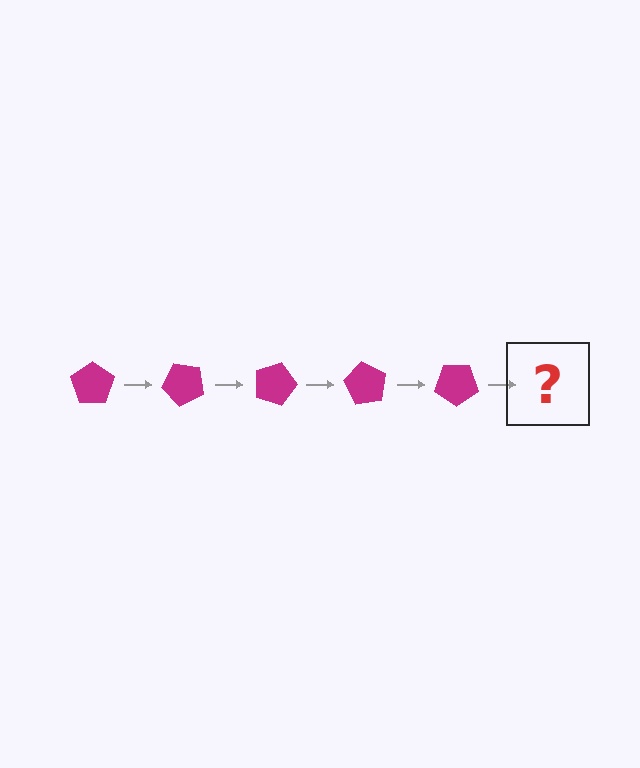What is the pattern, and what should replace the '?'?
The pattern is that the pentagon rotates 45 degrees each step. The '?' should be a magenta pentagon rotated 225 degrees.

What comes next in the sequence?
The next element should be a magenta pentagon rotated 225 degrees.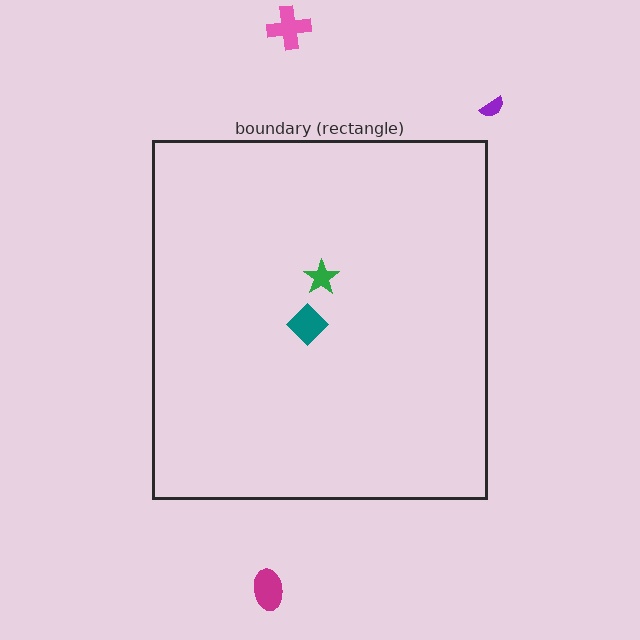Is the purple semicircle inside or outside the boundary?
Outside.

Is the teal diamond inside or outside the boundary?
Inside.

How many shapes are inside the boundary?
2 inside, 3 outside.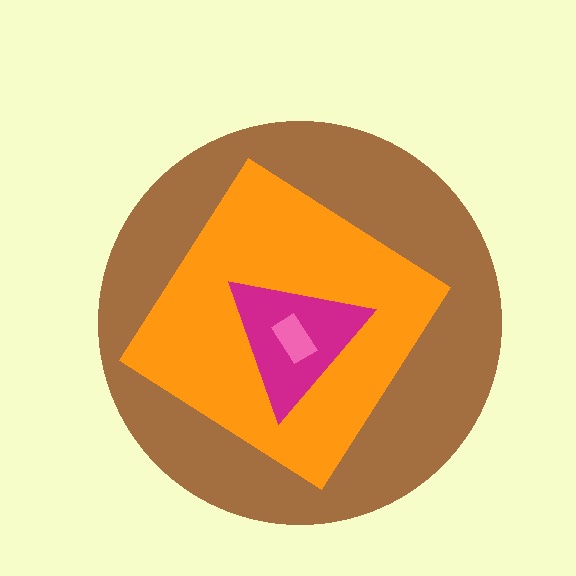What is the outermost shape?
The brown circle.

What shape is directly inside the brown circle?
The orange diamond.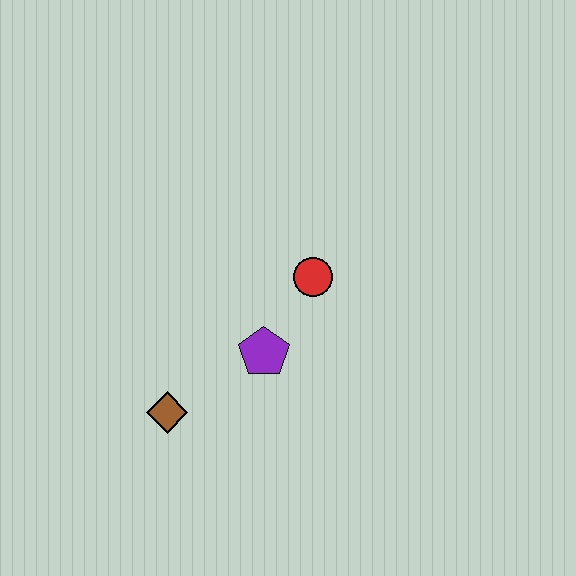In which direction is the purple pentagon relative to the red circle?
The purple pentagon is below the red circle.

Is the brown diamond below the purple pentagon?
Yes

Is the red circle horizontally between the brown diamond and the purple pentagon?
No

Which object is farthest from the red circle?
The brown diamond is farthest from the red circle.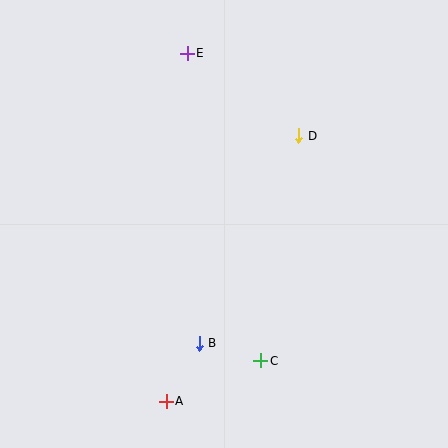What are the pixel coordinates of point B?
Point B is at (199, 343).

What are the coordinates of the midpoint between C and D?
The midpoint between C and D is at (280, 248).